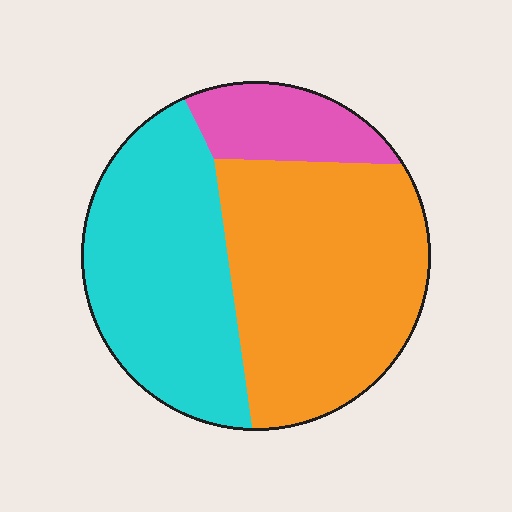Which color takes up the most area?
Orange, at roughly 50%.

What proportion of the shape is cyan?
Cyan takes up between a third and a half of the shape.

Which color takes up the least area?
Pink, at roughly 15%.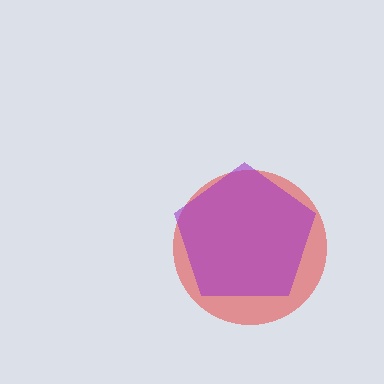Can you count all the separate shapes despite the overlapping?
Yes, there are 2 separate shapes.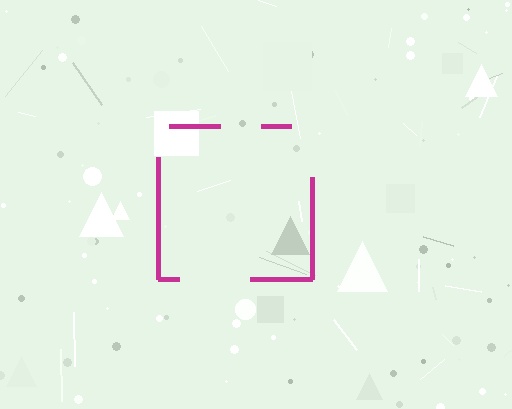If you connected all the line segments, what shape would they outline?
They would outline a square.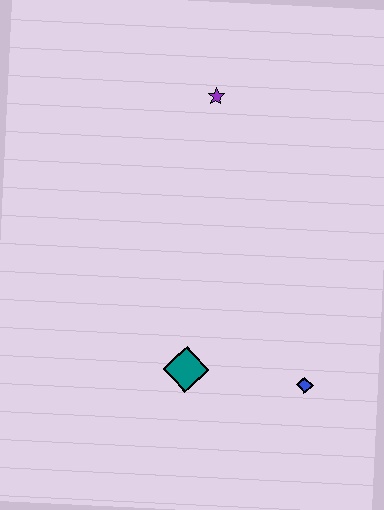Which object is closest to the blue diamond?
The teal diamond is closest to the blue diamond.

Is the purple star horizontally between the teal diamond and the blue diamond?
Yes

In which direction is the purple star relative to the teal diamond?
The purple star is above the teal diamond.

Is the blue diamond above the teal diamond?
No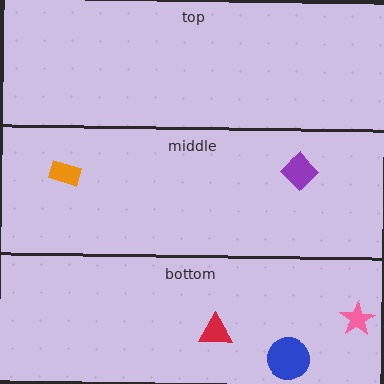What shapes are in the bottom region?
The red triangle, the blue circle, the pink star.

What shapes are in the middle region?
The purple diamond, the orange rectangle.